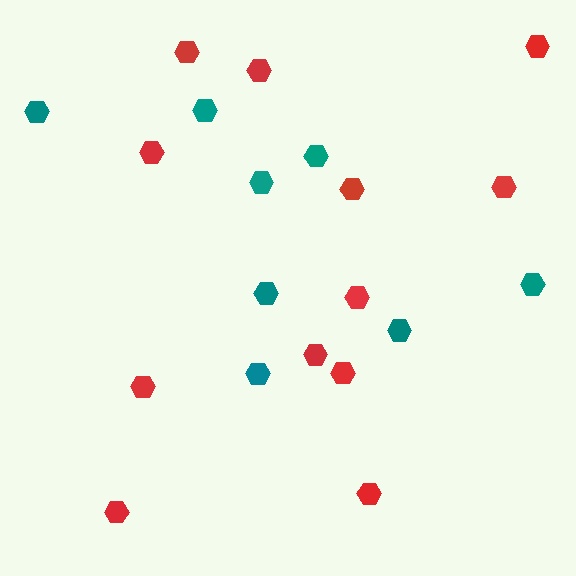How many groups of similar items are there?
There are 2 groups: one group of red hexagons (12) and one group of teal hexagons (8).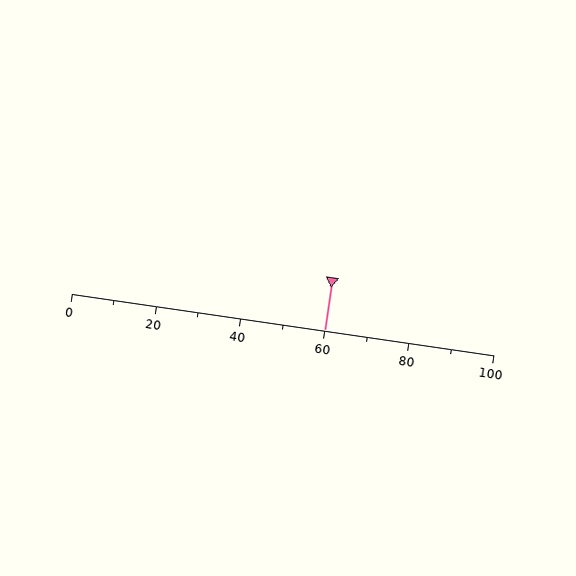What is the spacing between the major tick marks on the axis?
The major ticks are spaced 20 apart.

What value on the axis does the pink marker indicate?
The marker indicates approximately 60.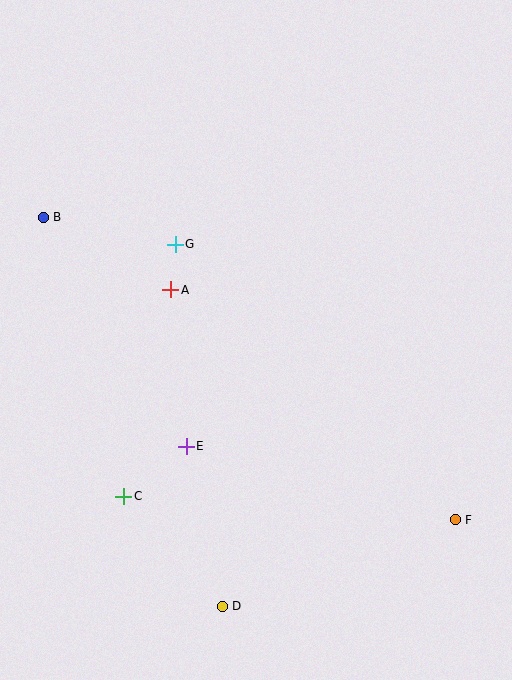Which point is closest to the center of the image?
Point A at (171, 290) is closest to the center.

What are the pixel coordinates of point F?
Point F is at (455, 520).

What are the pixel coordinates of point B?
Point B is at (43, 217).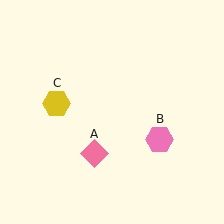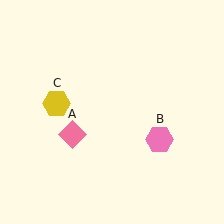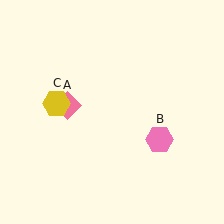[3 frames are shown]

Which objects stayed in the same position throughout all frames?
Pink hexagon (object B) and yellow hexagon (object C) remained stationary.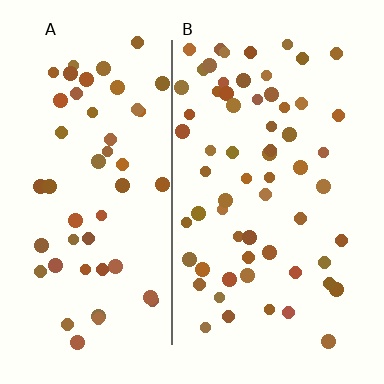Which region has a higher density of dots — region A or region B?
B (the right).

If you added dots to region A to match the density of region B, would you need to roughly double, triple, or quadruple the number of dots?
Approximately double.